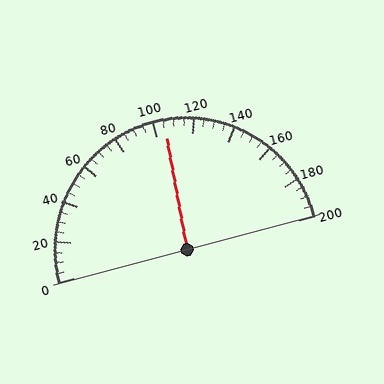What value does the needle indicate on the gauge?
The needle indicates approximately 105.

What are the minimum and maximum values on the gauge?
The gauge ranges from 0 to 200.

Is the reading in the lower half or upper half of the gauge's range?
The reading is in the upper half of the range (0 to 200).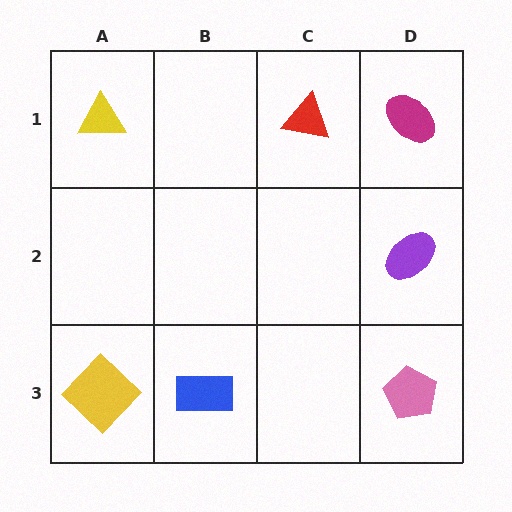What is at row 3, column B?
A blue rectangle.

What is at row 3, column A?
A yellow diamond.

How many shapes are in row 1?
3 shapes.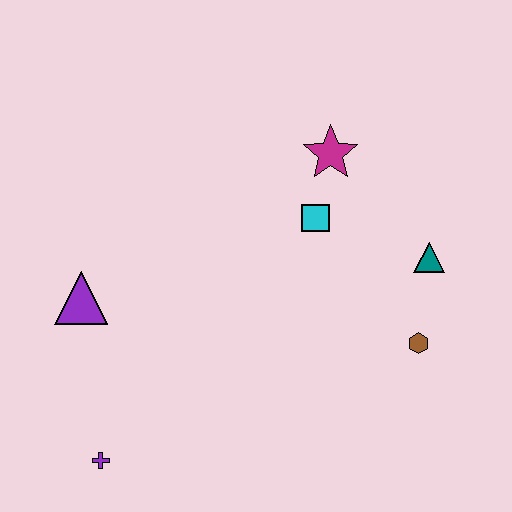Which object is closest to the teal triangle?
The brown hexagon is closest to the teal triangle.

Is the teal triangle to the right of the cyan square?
Yes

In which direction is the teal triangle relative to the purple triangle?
The teal triangle is to the right of the purple triangle.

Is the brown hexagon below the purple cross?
No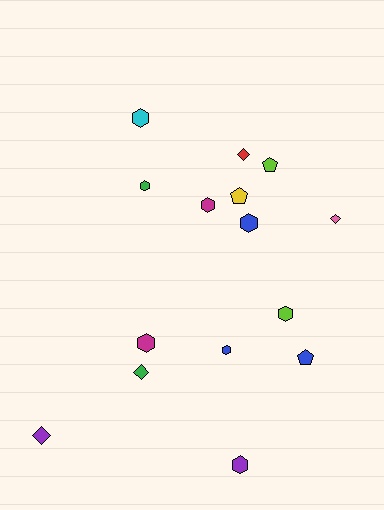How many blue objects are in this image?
There are 3 blue objects.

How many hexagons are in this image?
There are 8 hexagons.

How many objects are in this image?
There are 15 objects.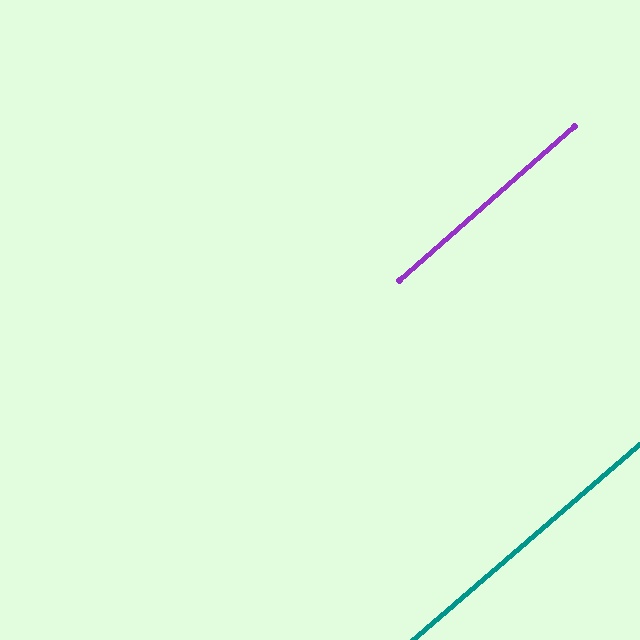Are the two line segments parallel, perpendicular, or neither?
Parallel — their directions differ by only 0.7°.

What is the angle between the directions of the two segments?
Approximately 1 degree.